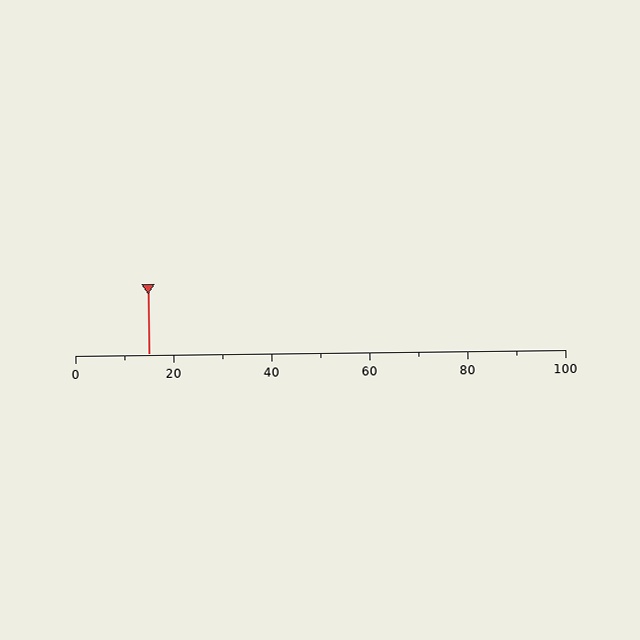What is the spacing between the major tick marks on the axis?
The major ticks are spaced 20 apart.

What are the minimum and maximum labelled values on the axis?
The axis runs from 0 to 100.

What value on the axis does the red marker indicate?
The marker indicates approximately 15.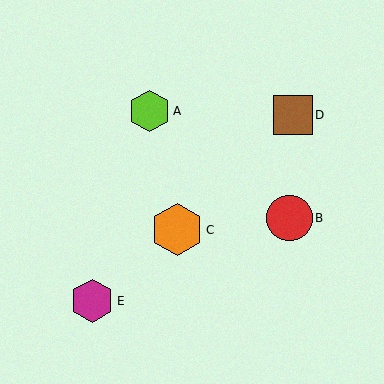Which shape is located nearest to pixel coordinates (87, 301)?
The magenta hexagon (labeled E) at (92, 301) is nearest to that location.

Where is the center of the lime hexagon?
The center of the lime hexagon is at (149, 111).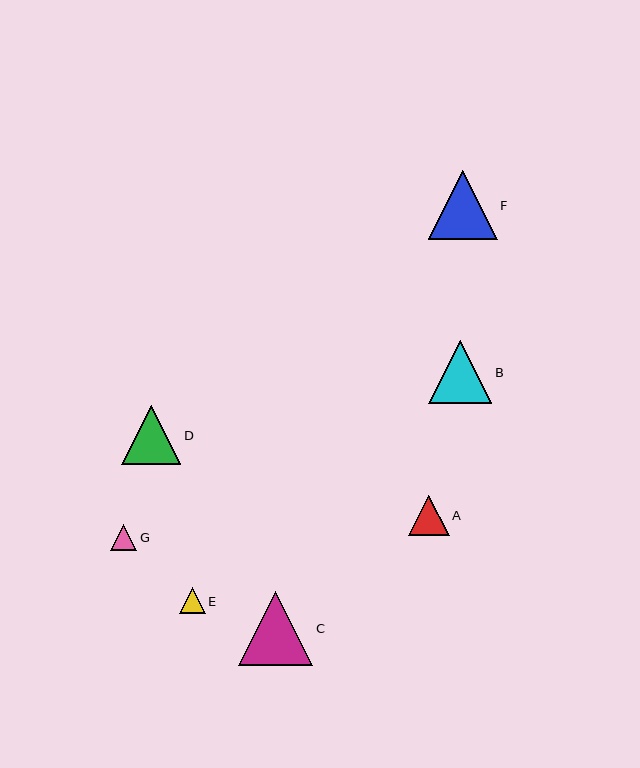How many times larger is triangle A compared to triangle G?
Triangle A is approximately 1.5 times the size of triangle G.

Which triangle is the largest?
Triangle C is the largest with a size of approximately 74 pixels.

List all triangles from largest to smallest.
From largest to smallest: C, F, B, D, A, G, E.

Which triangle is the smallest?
Triangle E is the smallest with a size of approximately 26 pixels.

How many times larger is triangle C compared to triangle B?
Triangle C is approximately 1.2 times the size of triangle B.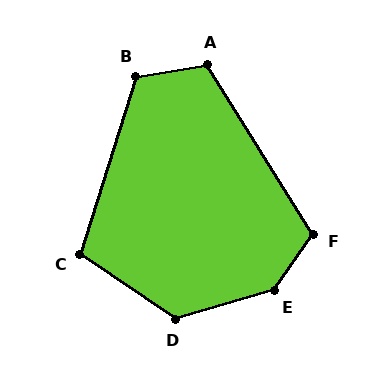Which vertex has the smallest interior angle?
C, at approximately 107 degrees.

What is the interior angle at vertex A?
Approximately 112 degrees (obtuse).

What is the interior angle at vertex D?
Approximately 130 degrees (obtuse).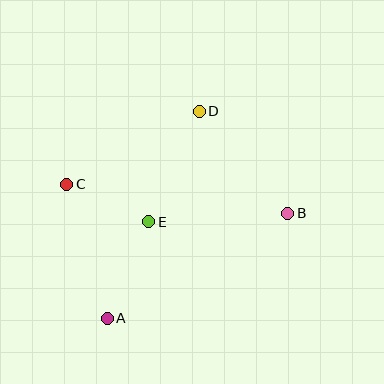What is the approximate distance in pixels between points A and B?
The distance between A and B is approximately 209 pixels.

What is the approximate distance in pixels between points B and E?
The distance between B and E is approximately 139 pixels.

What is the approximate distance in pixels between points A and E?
The distance between A and E is approximately 105 pixels.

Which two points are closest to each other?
Points C and E are closest to each other.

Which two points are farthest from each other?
Points A and D are farthest from each other.